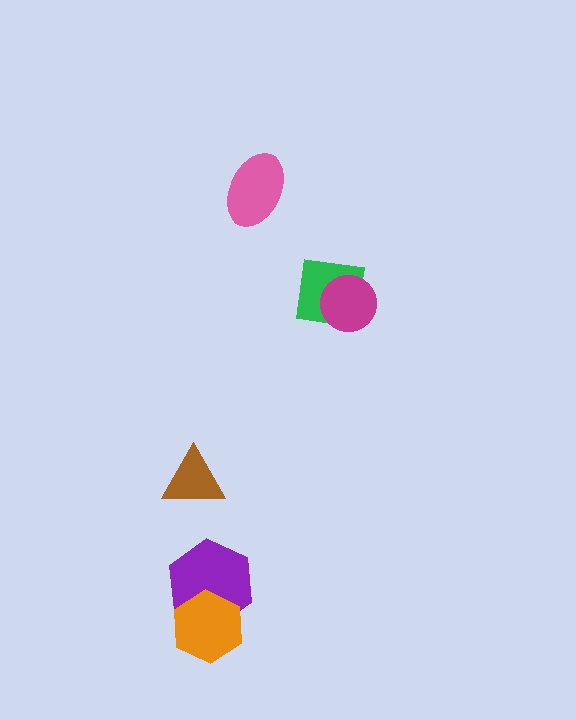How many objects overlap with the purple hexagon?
1 object overlaps with the purple hexagon.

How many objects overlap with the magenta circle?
1 object overlaps with the magenta circle.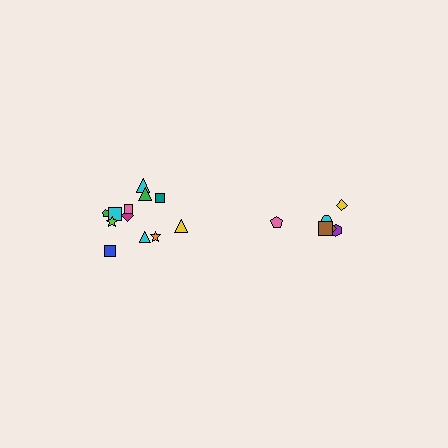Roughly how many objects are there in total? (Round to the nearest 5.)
Roughly 20 objects in total.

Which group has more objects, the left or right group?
The left group.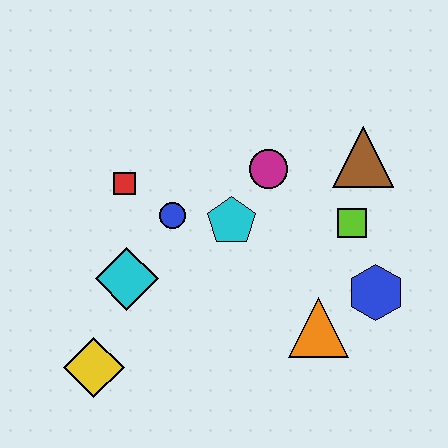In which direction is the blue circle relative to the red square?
The blue circle is to the right of the red square.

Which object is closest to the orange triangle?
The blue hexagon is closest to the orange triangle.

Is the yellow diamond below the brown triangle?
Yes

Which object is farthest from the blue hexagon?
The yellow diamond is farthest from the blue hexagon.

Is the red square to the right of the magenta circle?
No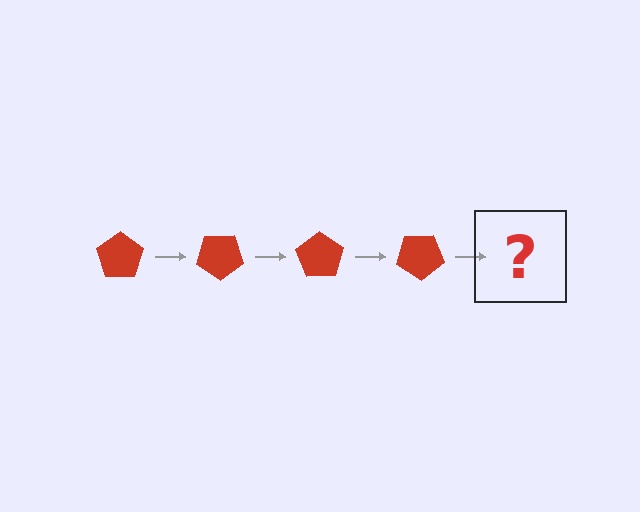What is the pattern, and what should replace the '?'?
The pattern is that the pentagon rotates 35 degrees each step. The '?' should be a red pentagon rotated 140 degrees.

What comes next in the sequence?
The next element should be a red pentagon rotated 140 degrees.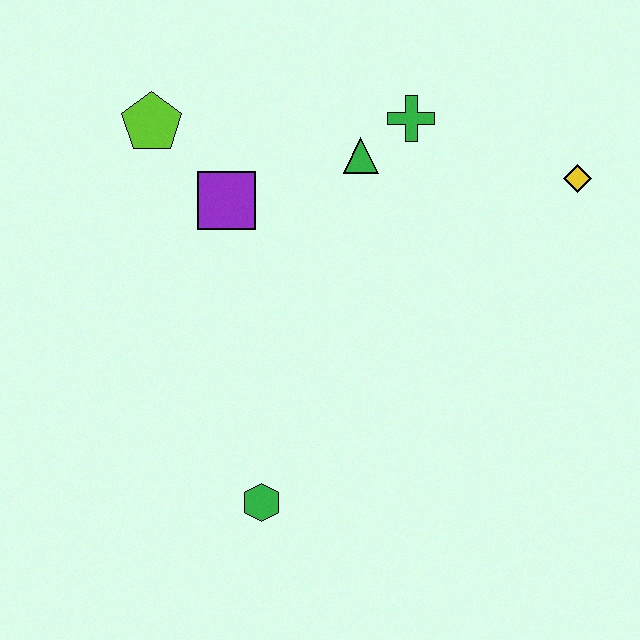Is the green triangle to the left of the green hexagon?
No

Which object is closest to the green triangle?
The green cross is closest to the green triangle.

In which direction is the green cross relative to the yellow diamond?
The green cross is to the left of the yellow diamond.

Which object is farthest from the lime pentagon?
The yellow diamond is farthest from the lime pentagon.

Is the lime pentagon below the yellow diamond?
No